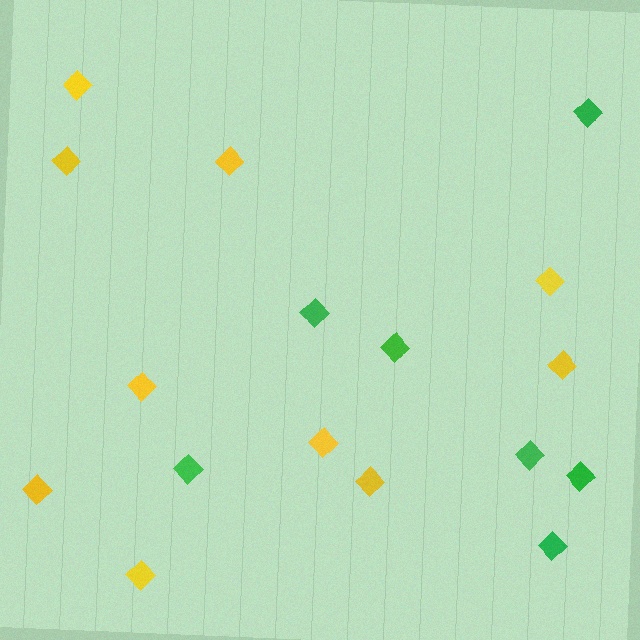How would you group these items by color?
There are 2 groups: one group of yellow diamonds (10) and one group of green diamonds (7).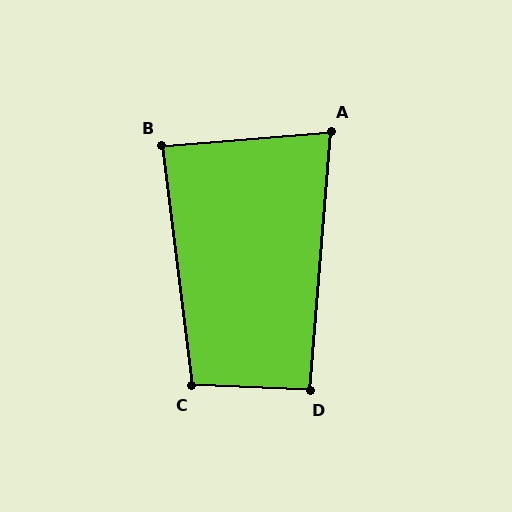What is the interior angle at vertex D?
Approximately 92 degrees (approximately right).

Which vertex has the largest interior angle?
C, at approximately 99 degrees.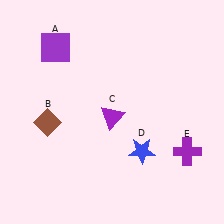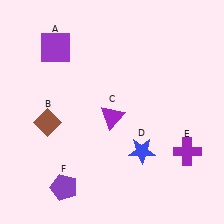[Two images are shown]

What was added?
A purple pentagon (F) was added in Image 2.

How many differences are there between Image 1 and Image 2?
There is 1 difference between the two images.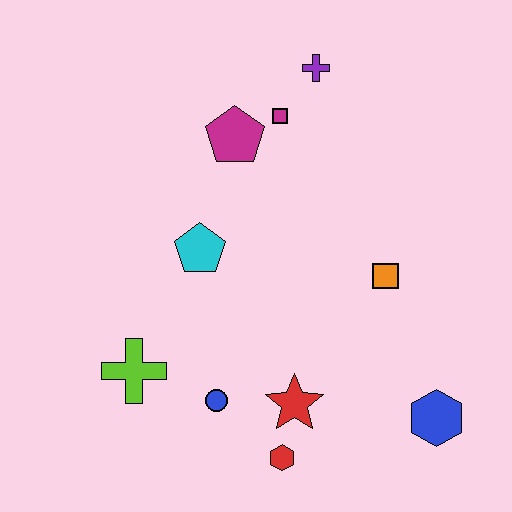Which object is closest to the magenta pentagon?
The magenta square is closest to the magenta pentagon.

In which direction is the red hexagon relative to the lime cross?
The red hexagon is to the right of the lime cross.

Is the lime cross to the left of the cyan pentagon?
Yes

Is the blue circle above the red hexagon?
Yes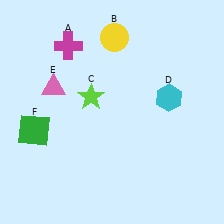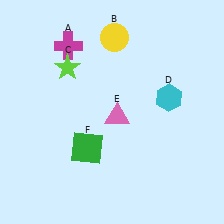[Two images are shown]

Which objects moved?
The objects that moved are: the lime star (C), the pink triangle (E), the green square (F).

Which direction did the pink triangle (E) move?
The pink triangle (E) moved right.